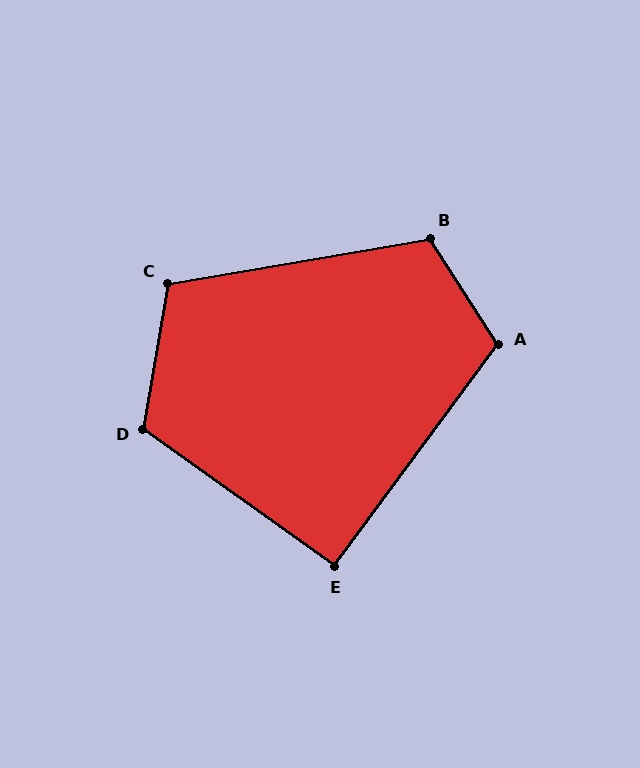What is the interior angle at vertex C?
Approximately 109 degrees (obtuse).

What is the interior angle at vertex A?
Approximately 111 degrees (obtuse).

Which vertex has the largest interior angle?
D, at approximately 116 degrees.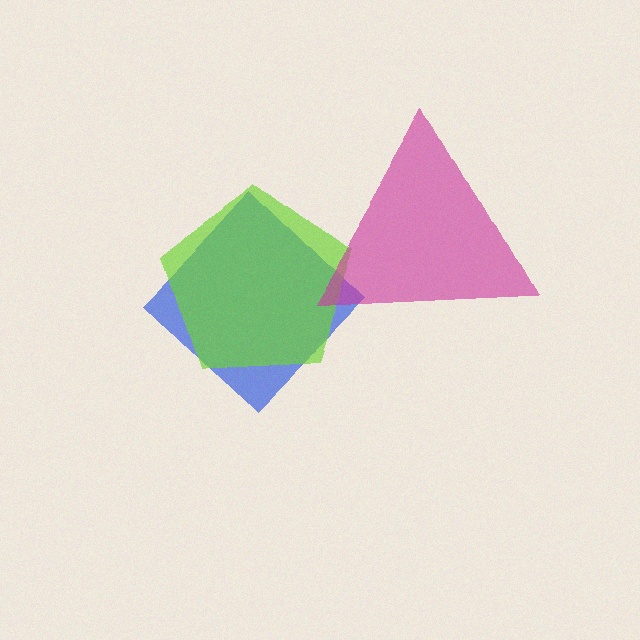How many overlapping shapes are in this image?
There are 3 overlapping shapes in the image.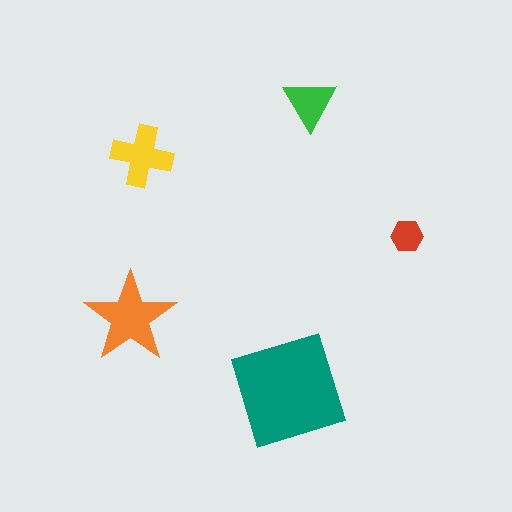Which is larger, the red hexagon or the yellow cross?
The yellow cross.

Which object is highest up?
The green triangle is topmost.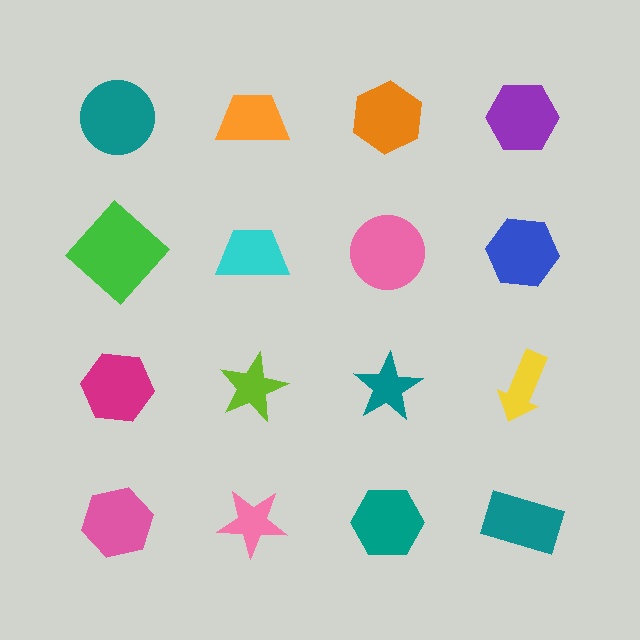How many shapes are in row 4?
4 shapes.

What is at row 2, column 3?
A pink circle.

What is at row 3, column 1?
A magenta hexagon.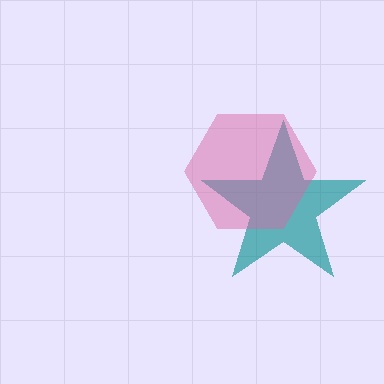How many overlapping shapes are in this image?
There are 2 overlapping shapes in the image.